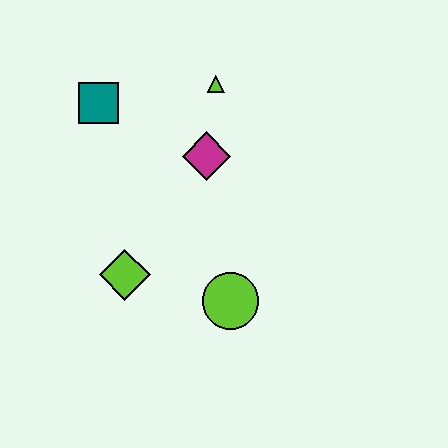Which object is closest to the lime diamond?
The lime circle is closest to the lime diamond.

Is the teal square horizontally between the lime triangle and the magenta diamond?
No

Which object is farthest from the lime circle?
The teal square is farthest from the lime circle.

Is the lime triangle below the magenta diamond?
No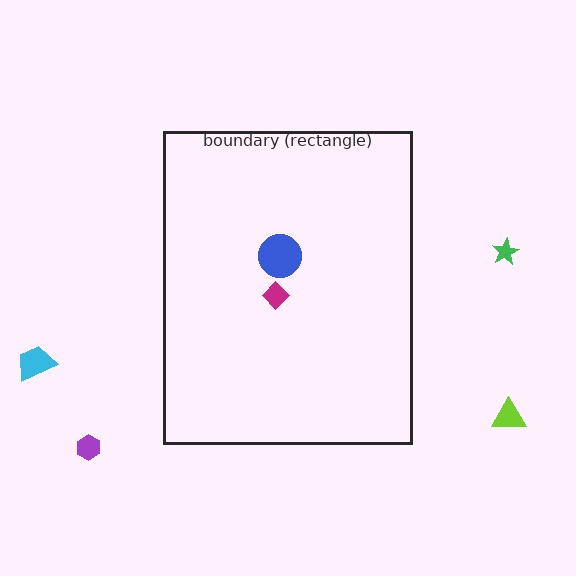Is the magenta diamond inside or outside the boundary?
Inside.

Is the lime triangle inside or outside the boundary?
Outside.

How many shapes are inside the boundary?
2 inside, 4 outside.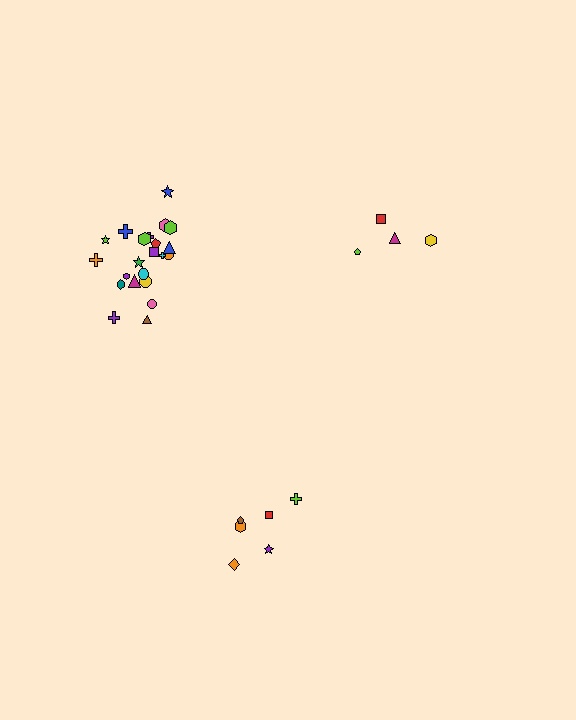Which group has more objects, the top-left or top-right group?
The top-left group.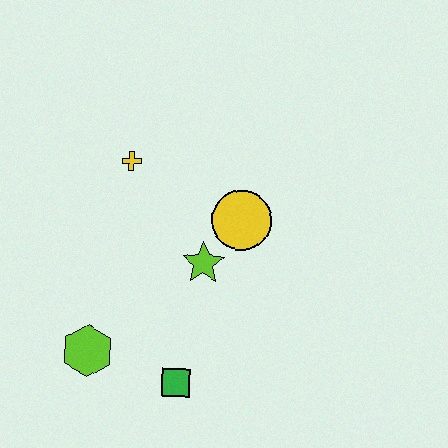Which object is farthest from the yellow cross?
The green square is farthest from the yellow cross.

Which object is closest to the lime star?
The yellow circle is closest to the lime star.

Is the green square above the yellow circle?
No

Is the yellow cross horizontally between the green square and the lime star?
No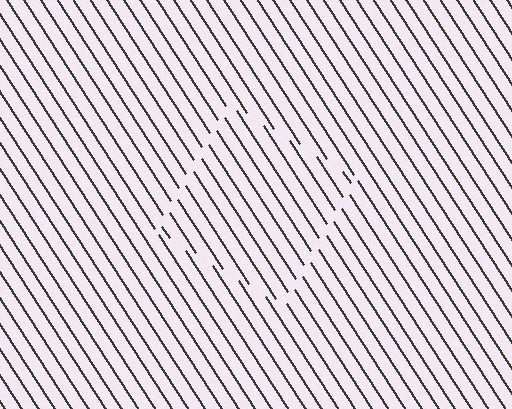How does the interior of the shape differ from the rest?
The interior of the shape contains the same grating, shifted by half a period — the contour is defined by the phase discontinuity where line-ends from the inner and outer gratings abut.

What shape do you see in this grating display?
An illusory square. The interior of the shape contains the same grating, shifted by half a period — the contour is defined by the phase discontinuity where line-ends from the inner and outer gratings abut.